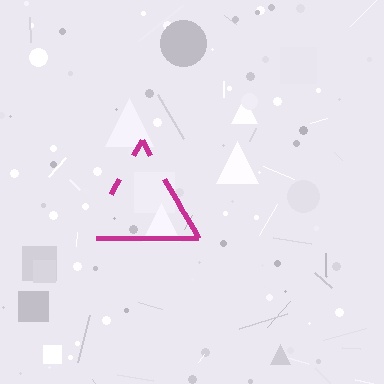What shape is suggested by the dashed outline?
The dashed outline suggests a triangle.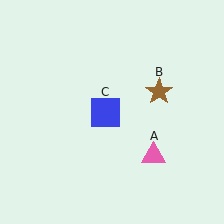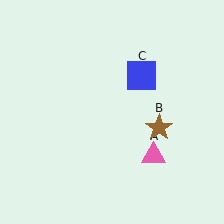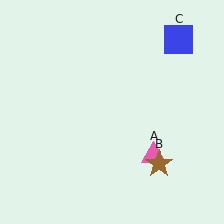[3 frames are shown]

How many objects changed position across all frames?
2 objects changed position: brown star (object B), blue square (object C).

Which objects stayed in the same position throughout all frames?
Pink triangle (object A) remained stationary.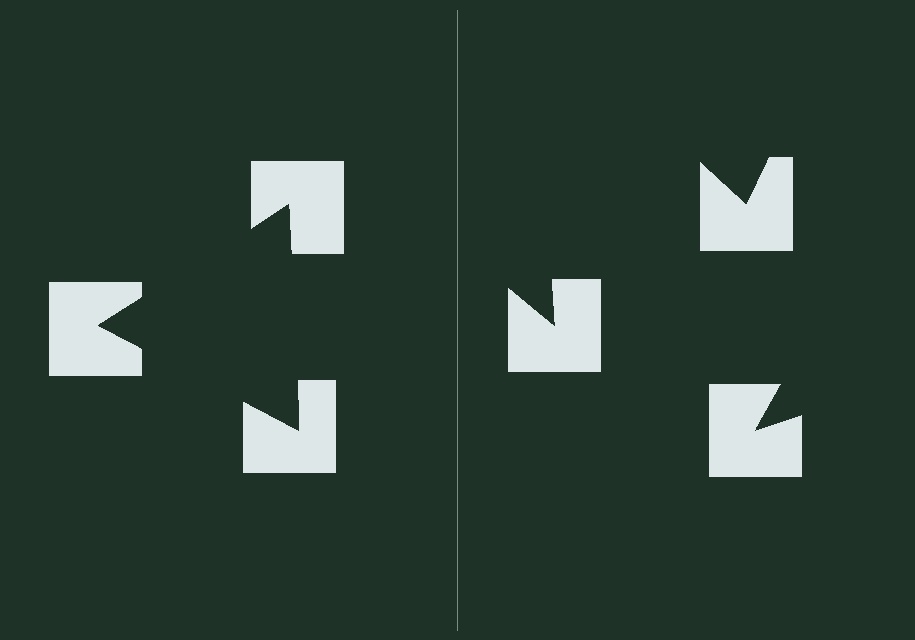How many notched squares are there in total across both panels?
6 — 3 on each side.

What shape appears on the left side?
An illusory triangle.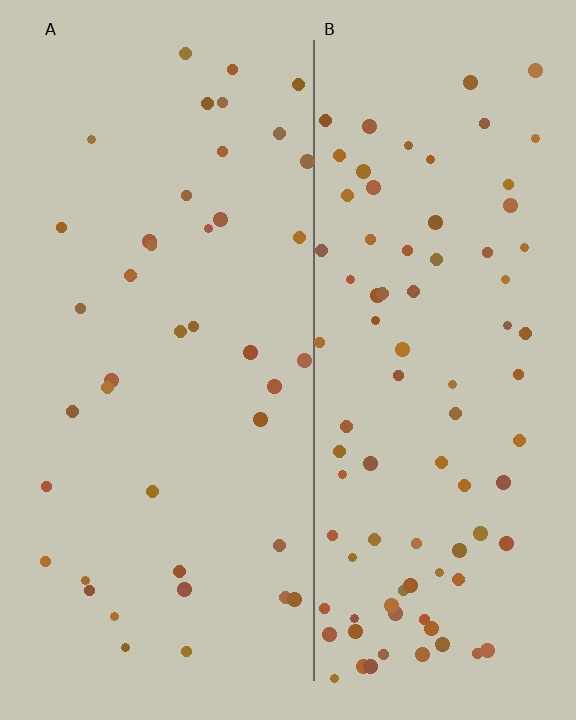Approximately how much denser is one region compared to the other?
Approximately 2.2× — region B over region A.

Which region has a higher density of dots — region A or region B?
B (the right).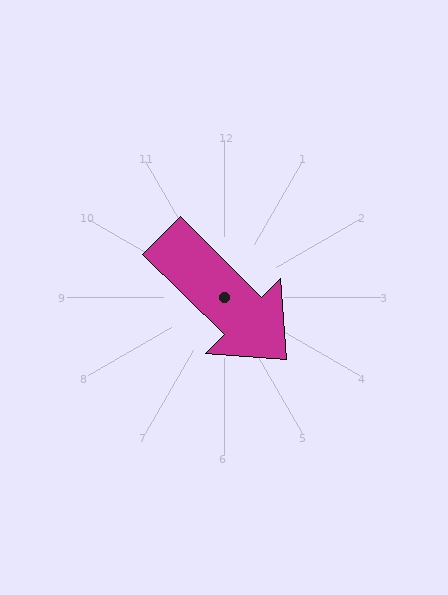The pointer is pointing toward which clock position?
Roughly 4 o'clock.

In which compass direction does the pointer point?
Southeast.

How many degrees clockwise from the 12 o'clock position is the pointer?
Approximately 135 degrees.